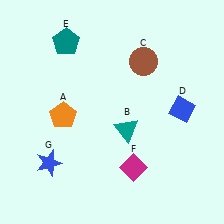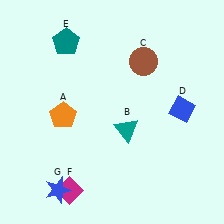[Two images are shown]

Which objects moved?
The objects that moved are: the magenta diamond (F), the blue star (G).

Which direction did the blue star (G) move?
The blue star (G) moved down.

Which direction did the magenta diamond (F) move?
The magenta diamond (F) moved left.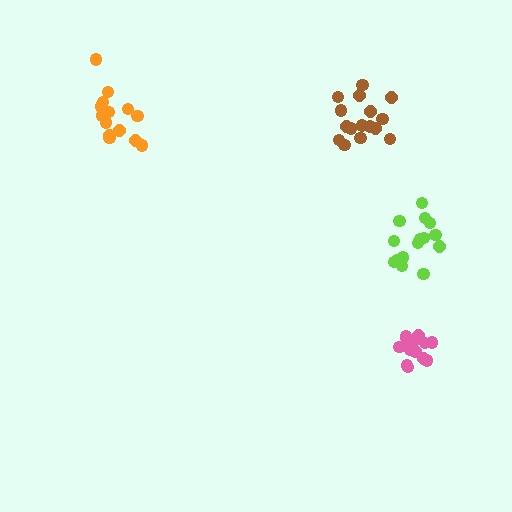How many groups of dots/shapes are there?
There are 4 groups.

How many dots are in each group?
Group 1: 16 dots, Group 2: 14 dots, Group 3: 16 dots, Group 4: 15 dots (61 total).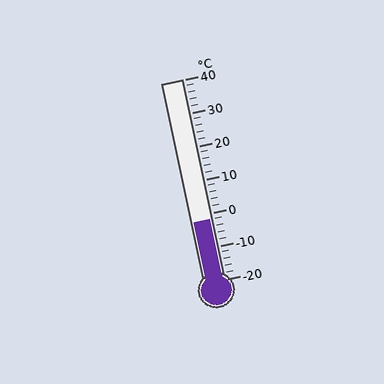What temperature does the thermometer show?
The thermometer shows approximately -2°C.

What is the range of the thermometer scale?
The thermometer scale ranges from -20°C to 40°C.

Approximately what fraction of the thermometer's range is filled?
The thermometer is filled to approximately 30% of its range.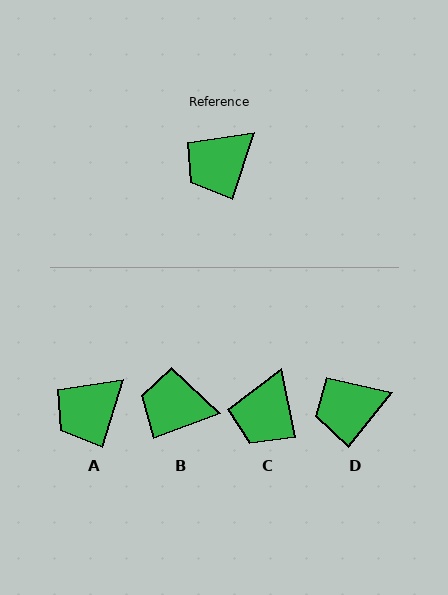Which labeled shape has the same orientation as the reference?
A.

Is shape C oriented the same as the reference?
No, it is off by about 29 degrees.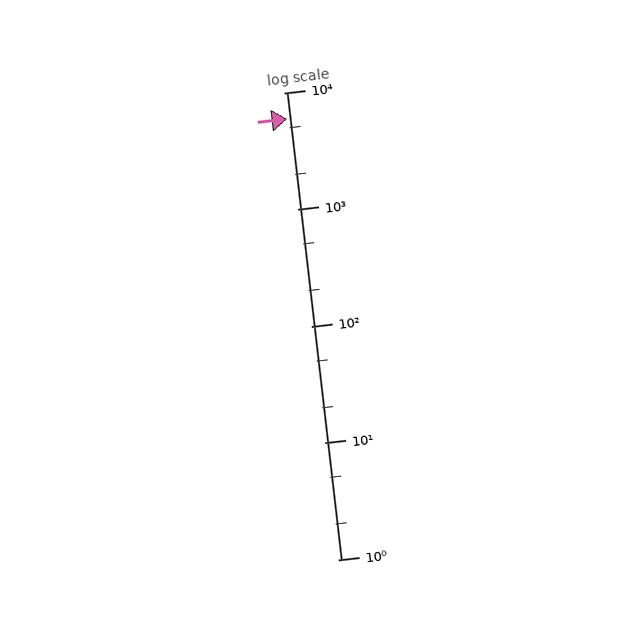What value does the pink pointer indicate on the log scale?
The pointer indicates approximately 5900.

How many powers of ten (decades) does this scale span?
The scale spans 4 decades, from 1 to 10000.